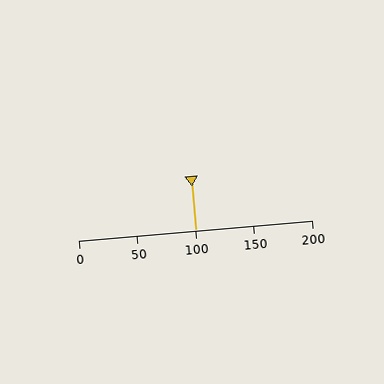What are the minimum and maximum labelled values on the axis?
The axis runs from 0 to 200.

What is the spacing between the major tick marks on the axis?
The major ticks are spaced 50 apart.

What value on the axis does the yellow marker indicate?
The marker indicates approximately 100.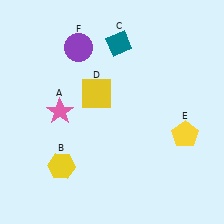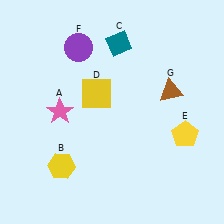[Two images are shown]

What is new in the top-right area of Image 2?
A brown triangle (G) was added in the top-right area of Image 2.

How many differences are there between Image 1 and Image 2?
There is 1 difference between the two images.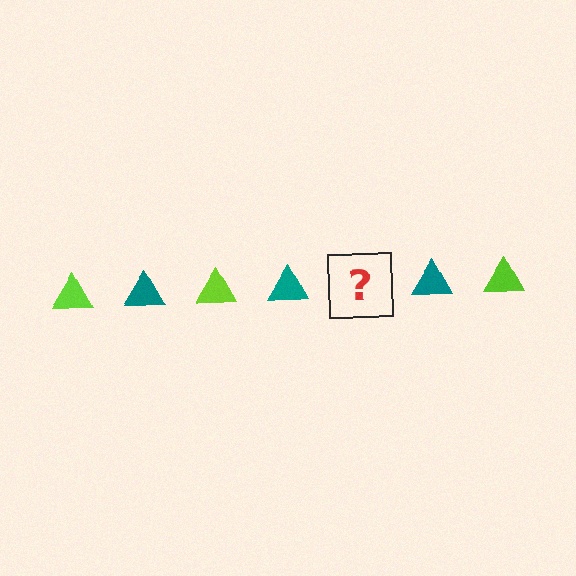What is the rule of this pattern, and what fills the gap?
The rule is that the pattern cycles through lime, teal triangles. The gap should be filled with a lime triangle.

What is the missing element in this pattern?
The missing element is a lime triangle.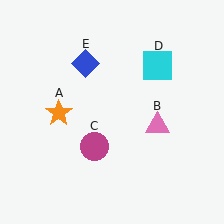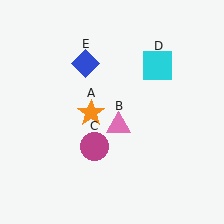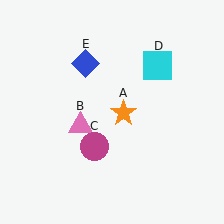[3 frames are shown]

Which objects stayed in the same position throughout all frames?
Magenta circle (object C) and cyan square (object D) and blue diamond (object E) remained stationary.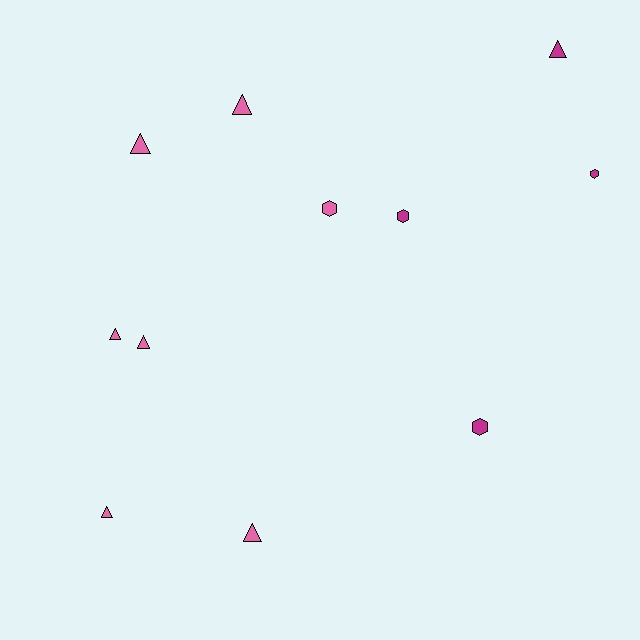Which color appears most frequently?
Pink, with 7 objects.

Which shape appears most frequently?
Triangle, with 7 objects.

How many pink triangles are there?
There are 6 pink triangles.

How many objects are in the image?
There are 11 objects.